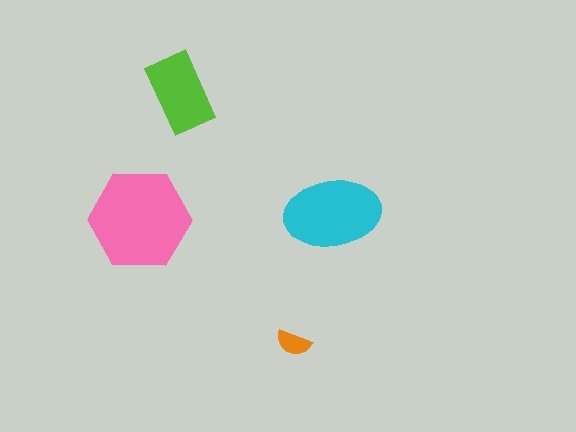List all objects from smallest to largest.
The orange semicircle, the lime rectangle, the cyan ellipse, the pink hexagon.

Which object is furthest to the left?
The pink hexagon is leftmost.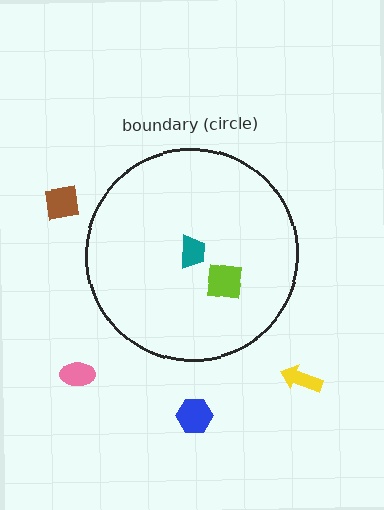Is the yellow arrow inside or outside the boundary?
Outside.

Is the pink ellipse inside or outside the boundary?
Outside.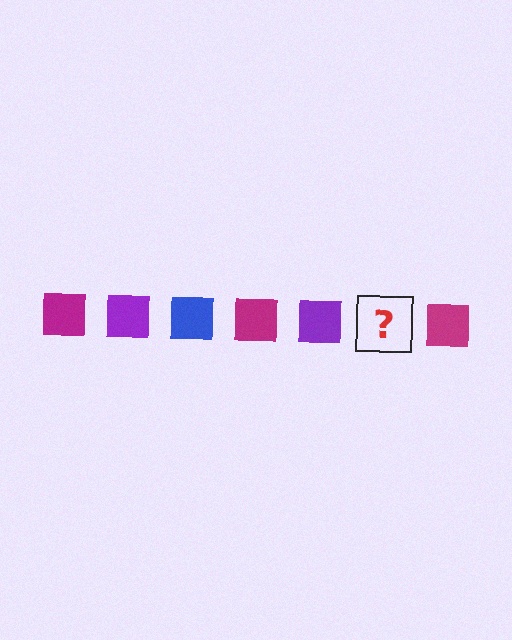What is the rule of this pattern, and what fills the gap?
The rule is that the pattern cycles through magenta, purple, blue squares. The gap should be filled with a blue square.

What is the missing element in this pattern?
The missing element is a blue square.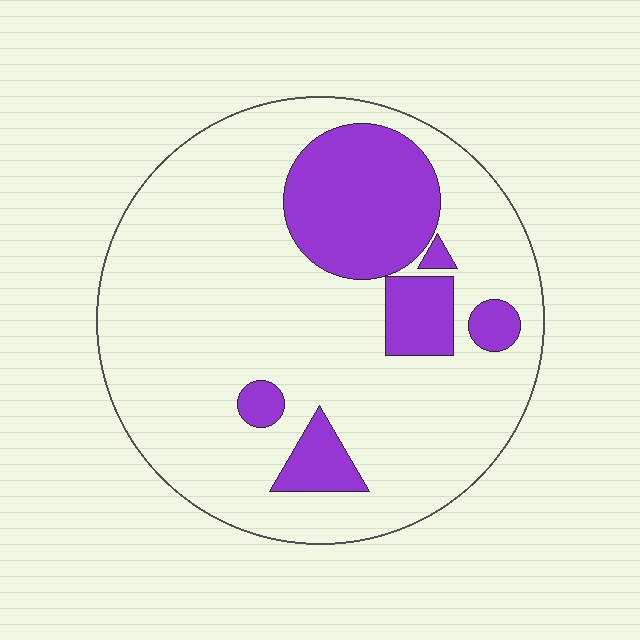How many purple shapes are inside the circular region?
6.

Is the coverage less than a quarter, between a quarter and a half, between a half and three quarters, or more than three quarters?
Less than a quarter.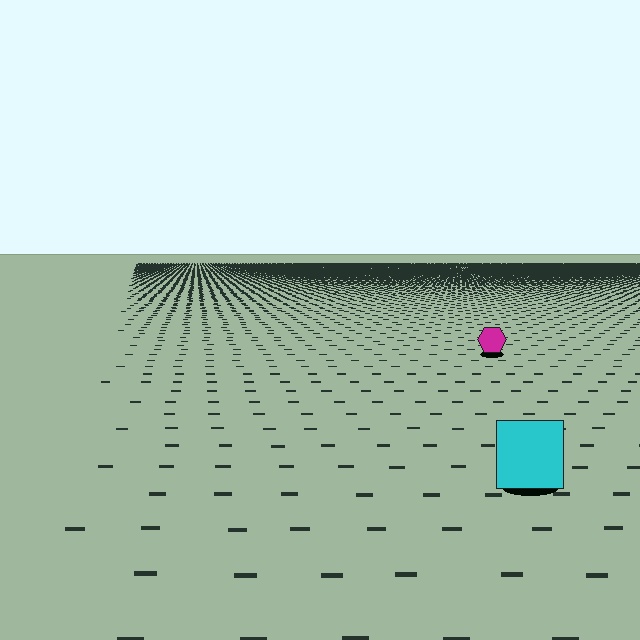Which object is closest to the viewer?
The cyan square is closest. The texture marks near it are larger and more spread out.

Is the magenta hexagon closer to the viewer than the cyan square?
No. The cyan square is closer — you can tell from the texture gradient: the ground texture is coarser near it.